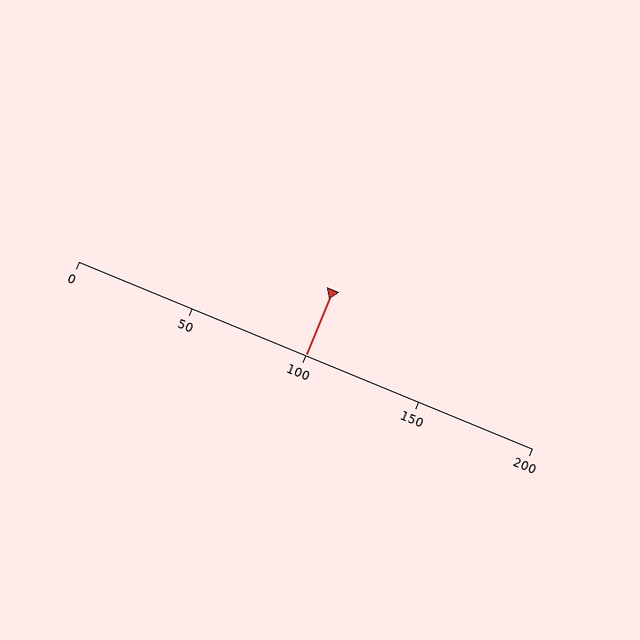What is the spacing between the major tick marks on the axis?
The major ticks are spaced 50 apart.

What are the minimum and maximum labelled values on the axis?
The axis runs from 0 to 200.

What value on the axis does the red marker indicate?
The marker indicates approximately 100.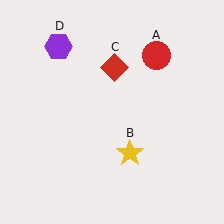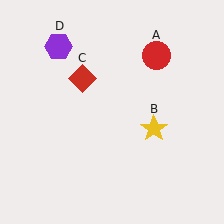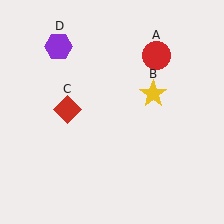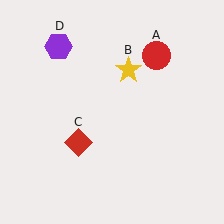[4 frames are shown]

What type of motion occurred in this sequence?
The yellow star (object B), red diamond (object C) rotated counterclockwise around the center of the scene.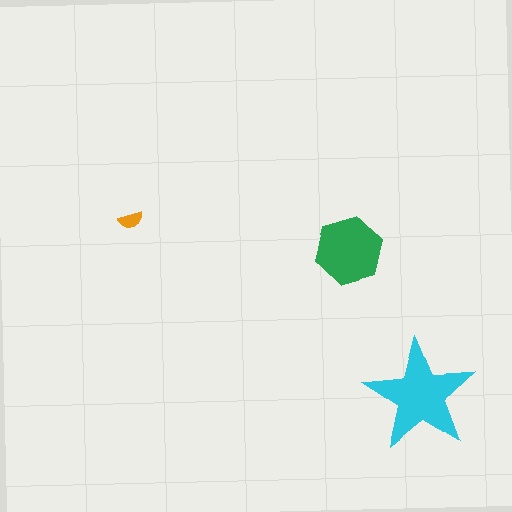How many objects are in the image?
There are 3 objects in the image.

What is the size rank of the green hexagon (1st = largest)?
2nd.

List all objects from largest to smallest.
The cyan star, the green hexagon, the orange semicircle.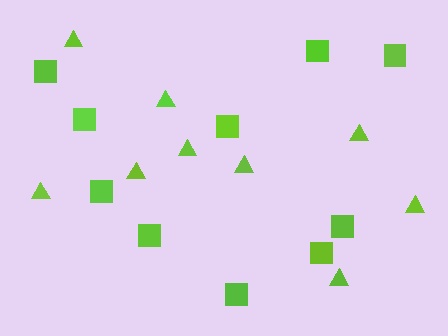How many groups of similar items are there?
There are 2 groups: one group of squares (10) and one group of triangles (9).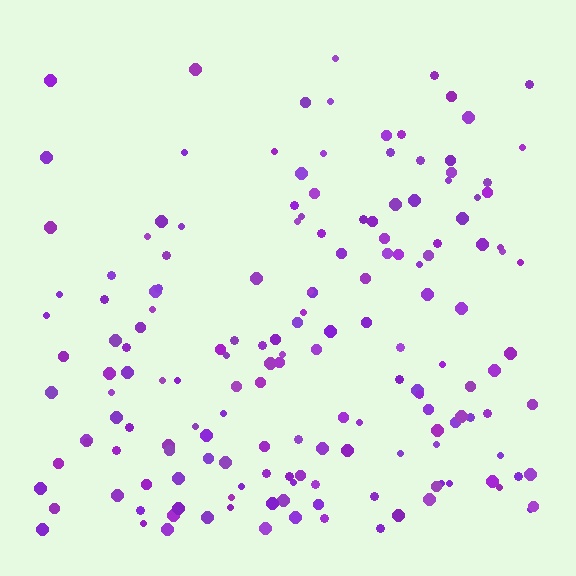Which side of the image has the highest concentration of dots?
The bottom.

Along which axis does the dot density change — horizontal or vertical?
Vertical.